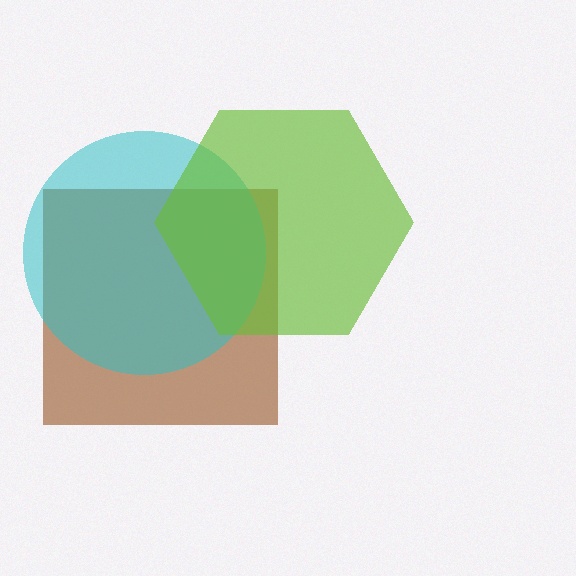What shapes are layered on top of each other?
The layered shapes are: a brown square, a cyan circle, a lime hexagon.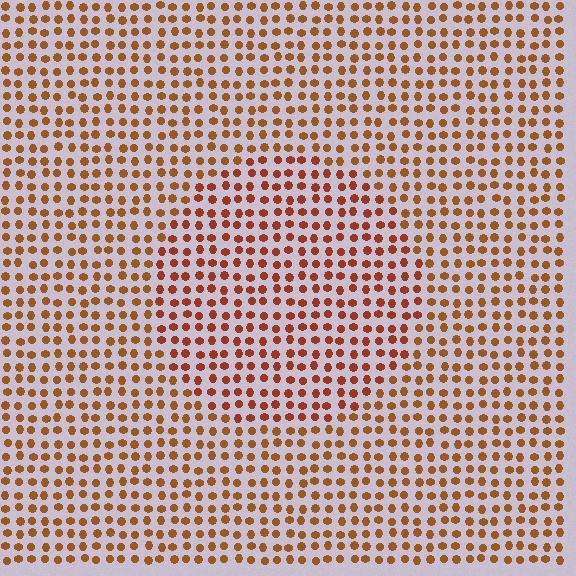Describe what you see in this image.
The image is filled with small brown elements in a uniform arrangement. A circle-shaped region is visible where the elements are tinted to a slightly different hue, forming a subtle color boundary.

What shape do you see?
I see a circle.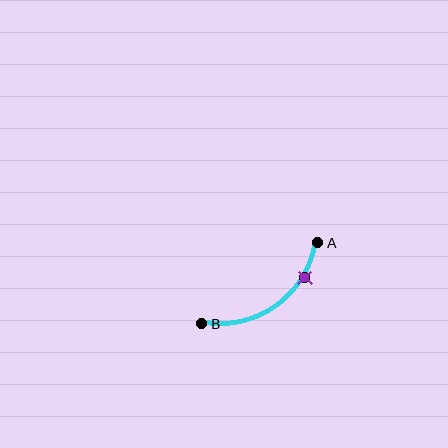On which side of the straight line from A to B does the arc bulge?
The arc bulges below and to the right of the straight line connecting A and B.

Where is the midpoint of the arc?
The arc midpoint is the point on the curve farthest from the straight line joining A and B. It sits below and to the right of that line.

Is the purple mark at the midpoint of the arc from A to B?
No. The purple mark lies on the arc but is closer to endpoint A. The arc midpoint would be at the point on the curve equidistant along the arc from both A and B.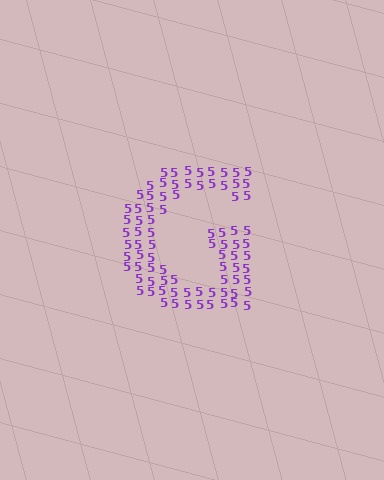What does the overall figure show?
The overall figure shows the letter G.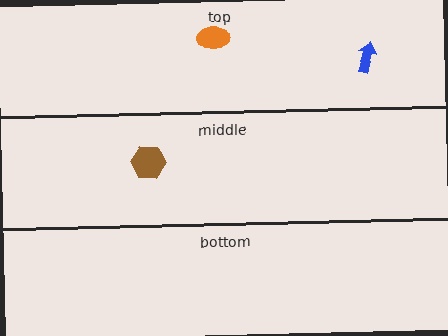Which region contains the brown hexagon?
The middle region.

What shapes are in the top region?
The orange ellipse, the blue arrow.